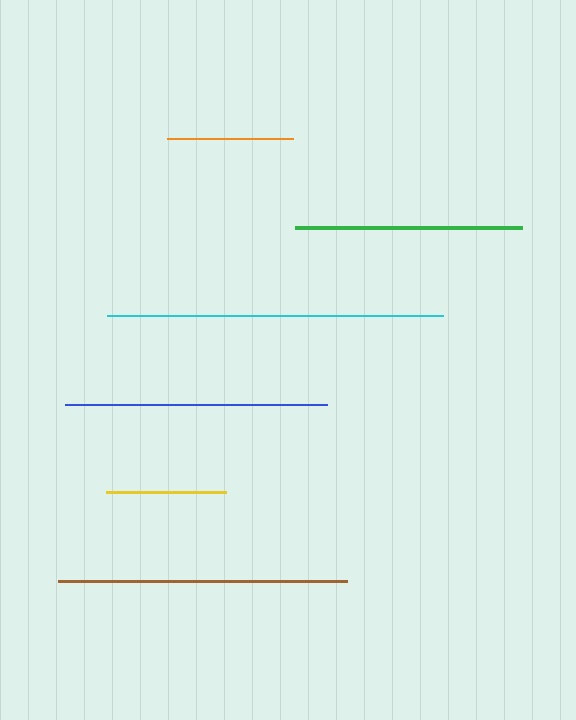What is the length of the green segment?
The green segment is approximately 227 pixels long.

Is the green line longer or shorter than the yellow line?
The green line is longer than the yellow line.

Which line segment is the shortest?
The yellow line is the shortest at approximately 120 pixels.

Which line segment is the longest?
The cyan line is the longest at approximately 336 pixels.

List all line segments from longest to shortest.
From longest to shortest: cyan, brown, blue, green, orange, yellow.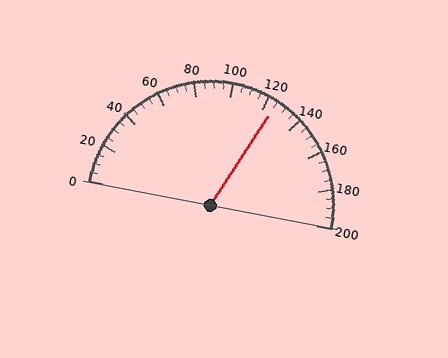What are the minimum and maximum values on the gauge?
The gauge ranges from 0 to 200.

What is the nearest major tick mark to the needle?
The nearest major tick mark is 120.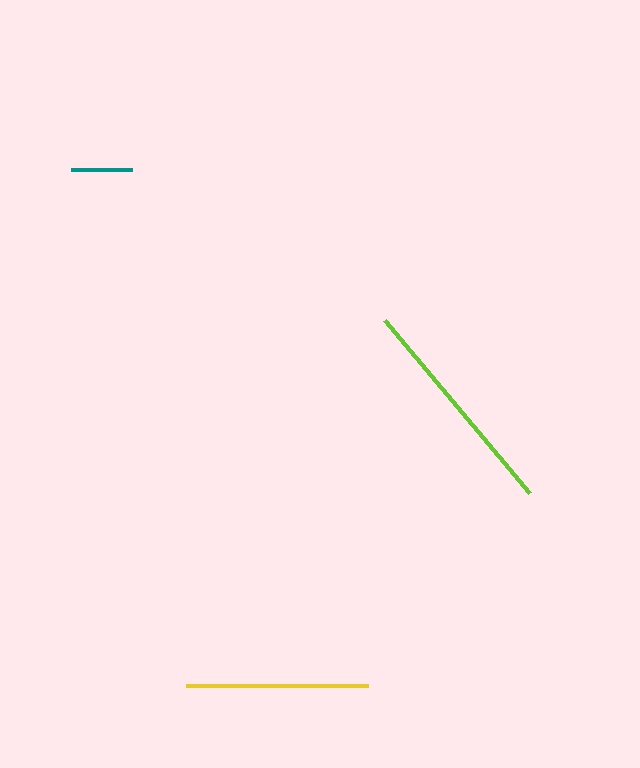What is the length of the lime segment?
The lime segment is approximately 225 pixels long.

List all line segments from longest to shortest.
From longest to shortest: lime, yellow, teal.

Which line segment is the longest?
The lime line is the longest at approximately 225 pixels.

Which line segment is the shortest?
The teal line is the shortest at approximately 61 pixels.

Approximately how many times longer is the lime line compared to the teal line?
The lime line is approximately 3.7 times the length of the teal line.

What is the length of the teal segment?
The teal segment is approximately 61 pixels long.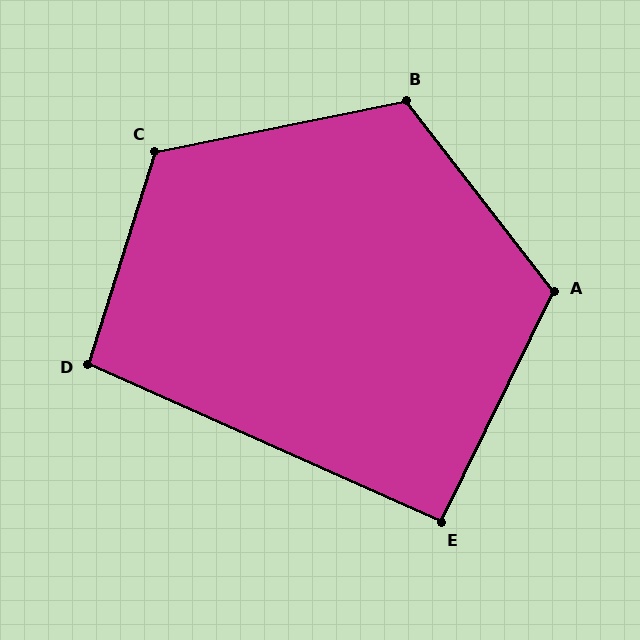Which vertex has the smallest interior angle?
E, at approximately 92 degrees.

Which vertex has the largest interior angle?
C, at approximately 119 degrees.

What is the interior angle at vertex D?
Approximately 97 degrees (obtuse).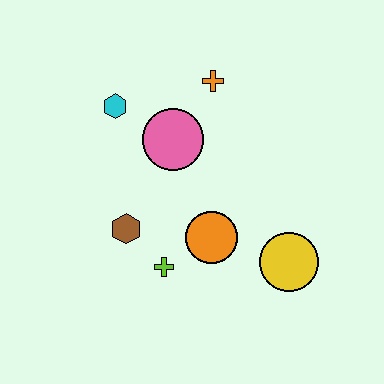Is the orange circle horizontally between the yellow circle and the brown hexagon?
Yes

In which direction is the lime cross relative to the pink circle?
The lime cross is below the pink circle.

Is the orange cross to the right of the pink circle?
Yes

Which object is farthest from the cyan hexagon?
The yellow circle is farthest from the cyan hexagon.